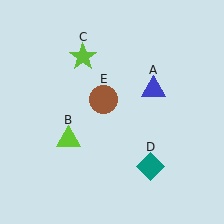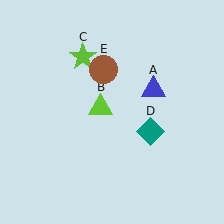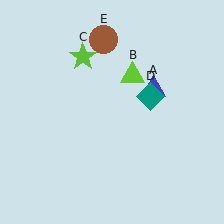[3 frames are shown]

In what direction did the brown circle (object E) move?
The brown circle (object E) moved up.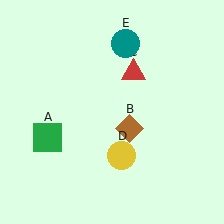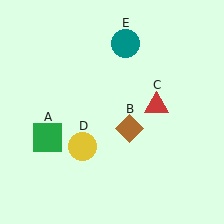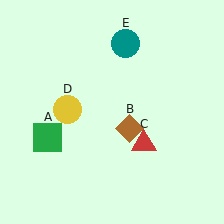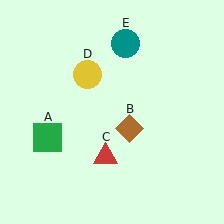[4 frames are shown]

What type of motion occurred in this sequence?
The red triangle (object C), yellow circle (object D) rotated clockwise around the center of the scene.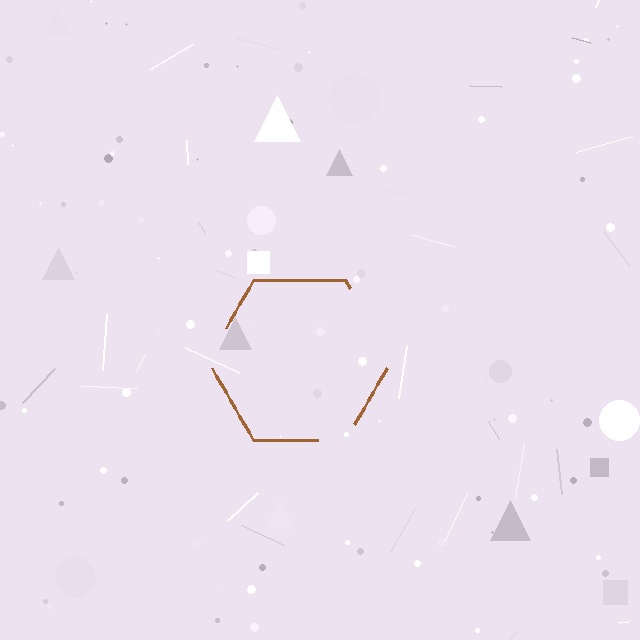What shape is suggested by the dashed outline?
The dashed outline suggests a hexagon.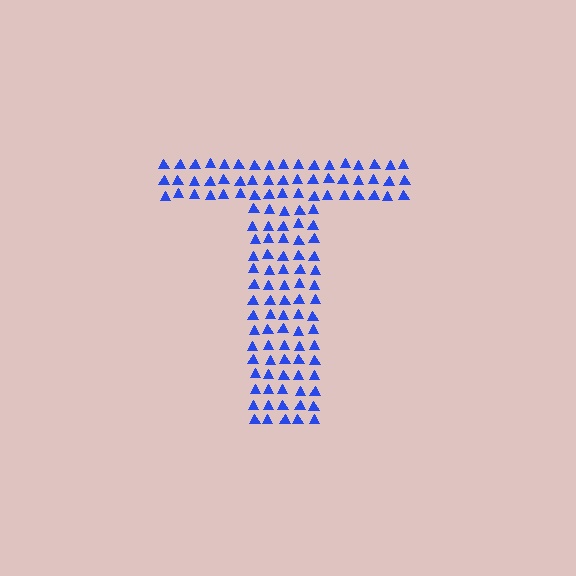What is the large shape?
The large shape is the letter T.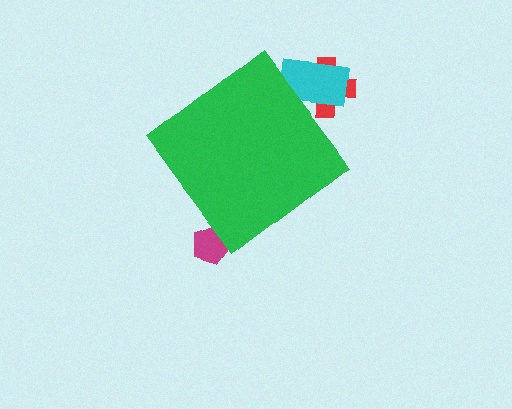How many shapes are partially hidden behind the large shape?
3 shapes are partially hidden.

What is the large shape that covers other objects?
A green diamond.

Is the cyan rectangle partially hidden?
Yes, the cyan rectangle is partially hidden behind the green diamond.